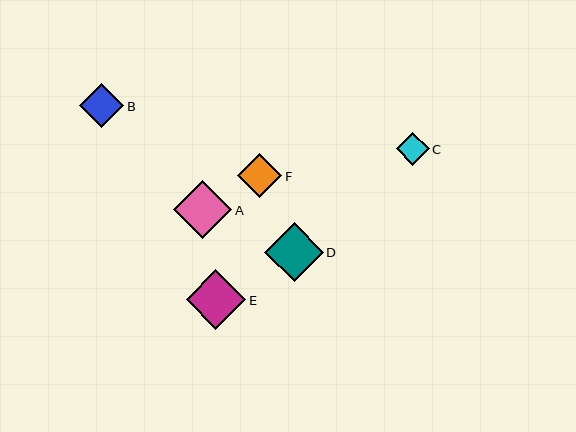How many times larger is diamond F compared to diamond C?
Diamond F is approximately 1.3 times the size of diamond C.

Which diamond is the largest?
Diamond E is the largest with a size of approximately 60 pixels.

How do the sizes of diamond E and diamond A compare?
Diamond E and diamond A are approximately the same size.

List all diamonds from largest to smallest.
From largest to smallest: E, D, A, B, F, C.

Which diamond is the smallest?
Diamond C is the smallest with a size of approximately 33 pixels.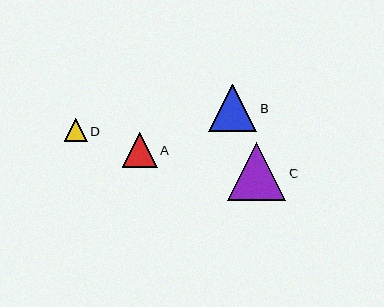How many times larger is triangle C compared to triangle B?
Triangle C is approximately 1.2 times the size of triangle B.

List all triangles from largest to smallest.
From largest to smallest: C, B, A, D.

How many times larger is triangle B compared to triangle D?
Triangle B is approximately 2.1 times the size of triangle D.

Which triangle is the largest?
Triangle C is the largest with a size of approximately 58 pixels.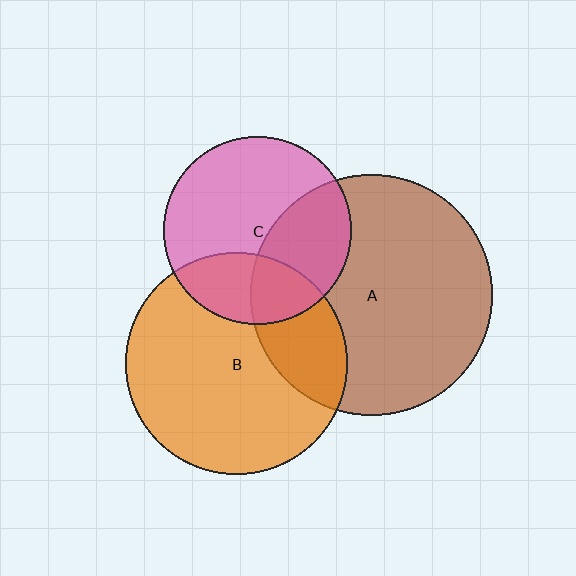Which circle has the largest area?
Circle A (brown).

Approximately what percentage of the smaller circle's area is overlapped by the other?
Approximately 25%.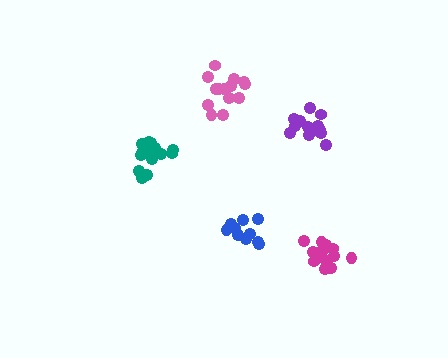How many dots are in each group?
Group 1: 14 dots, Group 2: 14 dots, Group 3: 14 dots, Group 4: 11 dots, Group 5: 14 dots (67 total).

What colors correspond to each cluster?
The clusters are colored: pink, magenta, teal, blue, purple.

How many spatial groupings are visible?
There are 5 spatial groupings.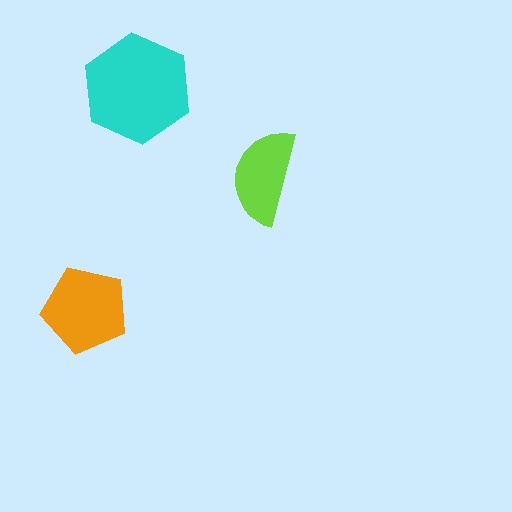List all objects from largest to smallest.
The cyan hexagon, the orange pentagon, the lime semicircle.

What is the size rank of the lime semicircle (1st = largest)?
3rd.